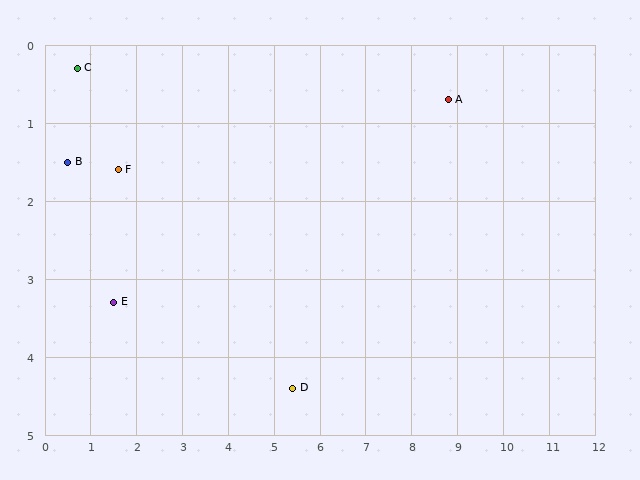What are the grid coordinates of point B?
Point B is at approximately (0.5, 1.5).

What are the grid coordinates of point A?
Point A is at approximately (8.8, 0.7).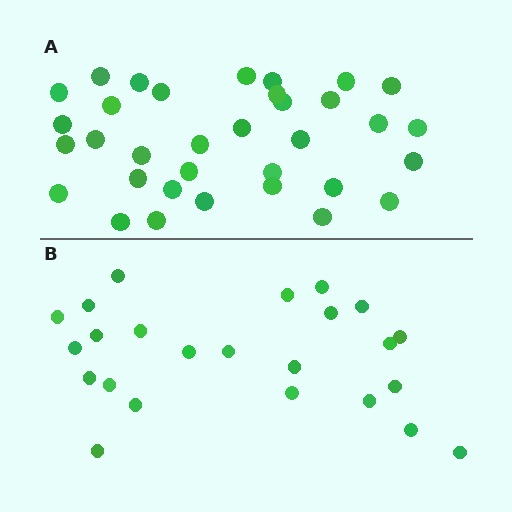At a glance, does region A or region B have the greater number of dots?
Region A (the top region) has more dots.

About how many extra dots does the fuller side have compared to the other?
Region A has roughly 10 or so more dots than region B.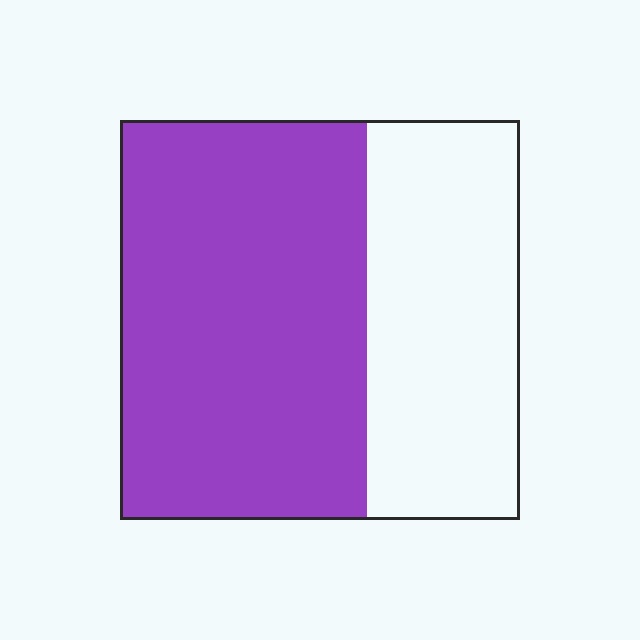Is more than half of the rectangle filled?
Yes.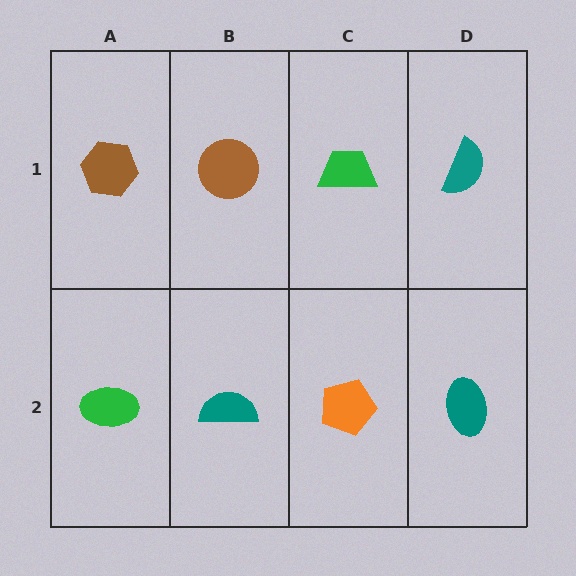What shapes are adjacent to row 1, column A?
A green ellipse (row 2, column A), a brown circle (row 1, column B).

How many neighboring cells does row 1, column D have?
2.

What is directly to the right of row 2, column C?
A teal ellipse.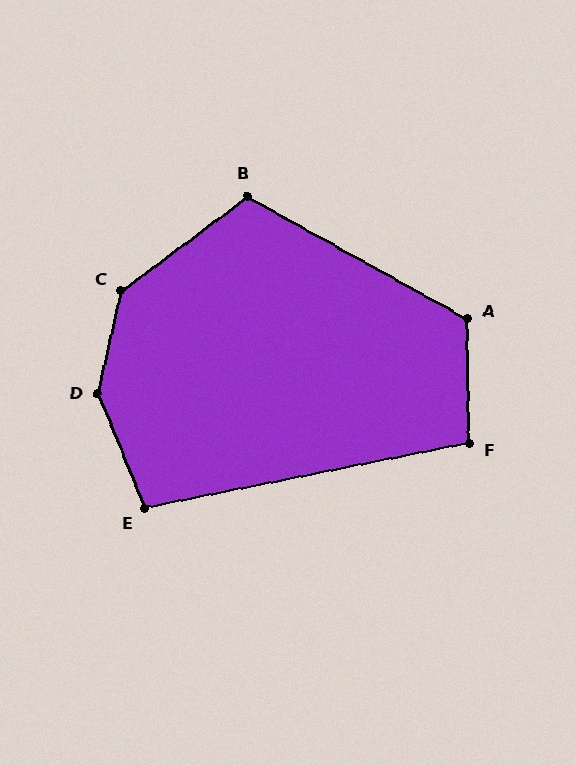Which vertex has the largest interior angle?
D, at approximately 145 degrees.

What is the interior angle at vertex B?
Approximately 114 degrees (obtuse).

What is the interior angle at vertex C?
Approximately 140 degrees (obtuse).